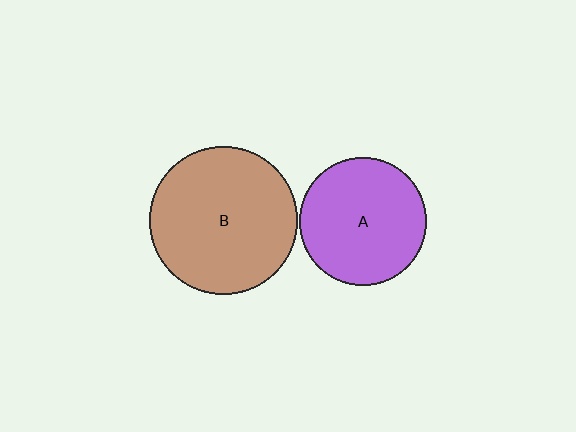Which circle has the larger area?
Circle B (brown).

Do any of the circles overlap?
No, none of the circles overlap.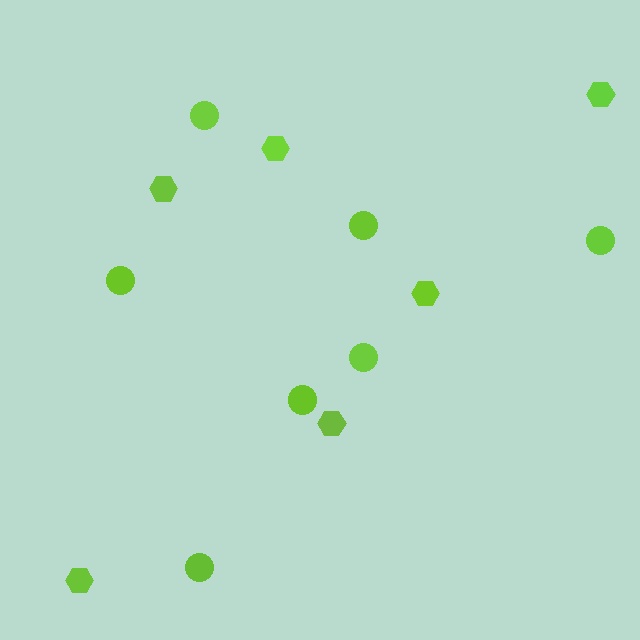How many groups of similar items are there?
There are 2 groups: one group of circles (7) and one group of hexagons (6).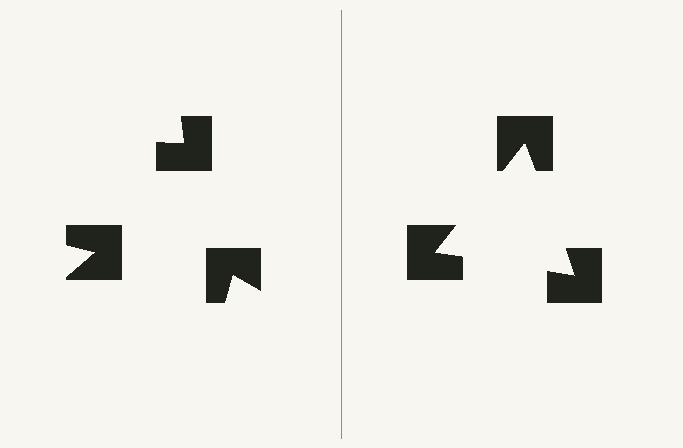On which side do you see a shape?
An illusory triangle appears on the right side. On the left side the wedge cuts are rotated, so no coherent shape forms.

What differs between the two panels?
The notched squares are positioned identically on both sides; only the wedge orientations differ. On the right they align to a triangle; on the left they are misaligned.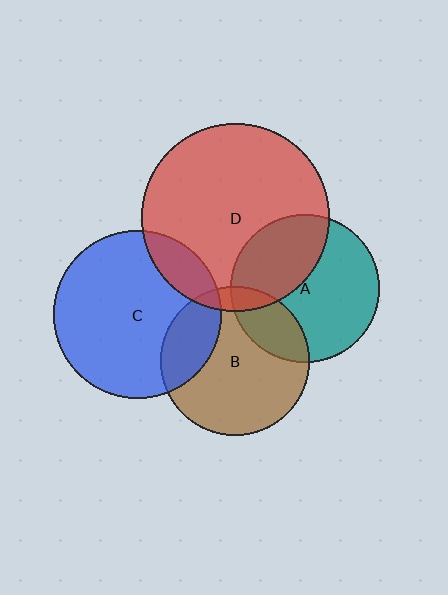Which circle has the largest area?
Circle D (red).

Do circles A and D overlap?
Yes.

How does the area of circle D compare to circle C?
Approximately 1.2 times.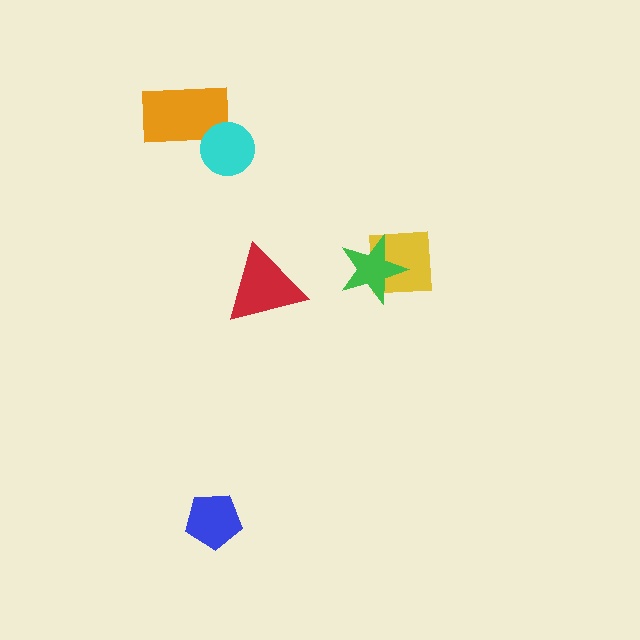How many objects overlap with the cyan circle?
1 object overlaps with the cyan circle.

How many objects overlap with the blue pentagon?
0 objects overlap with the blue pentagon.